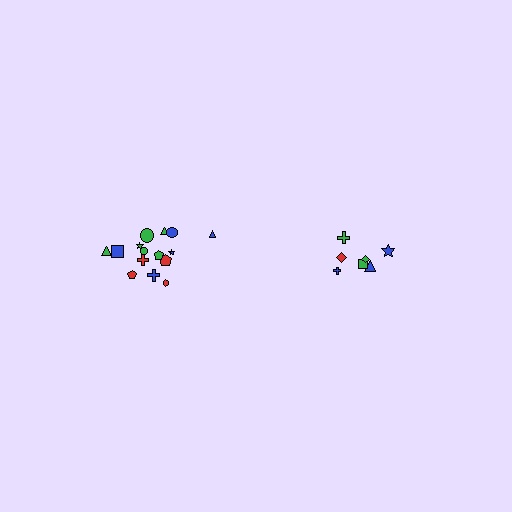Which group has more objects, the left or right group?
The left group.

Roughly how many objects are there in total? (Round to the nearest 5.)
Roughly 20 objects in total.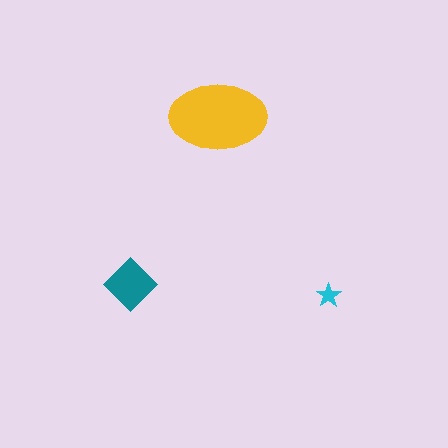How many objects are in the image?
There are 3 objects in the image.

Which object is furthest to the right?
The cyan star is rightmost.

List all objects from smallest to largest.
The cyan star, the teal diamond, the yellow ellipse.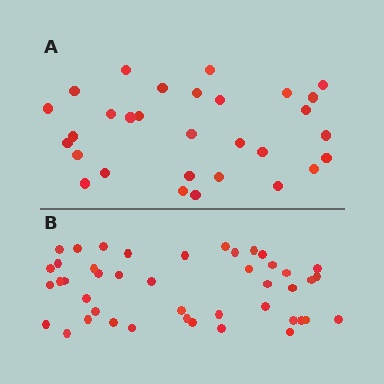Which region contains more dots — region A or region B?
Region B (the bottom region) has more dots.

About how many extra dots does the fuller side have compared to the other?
Region B has approximately 15 more dots than region A.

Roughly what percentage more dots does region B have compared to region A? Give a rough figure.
About 45% more.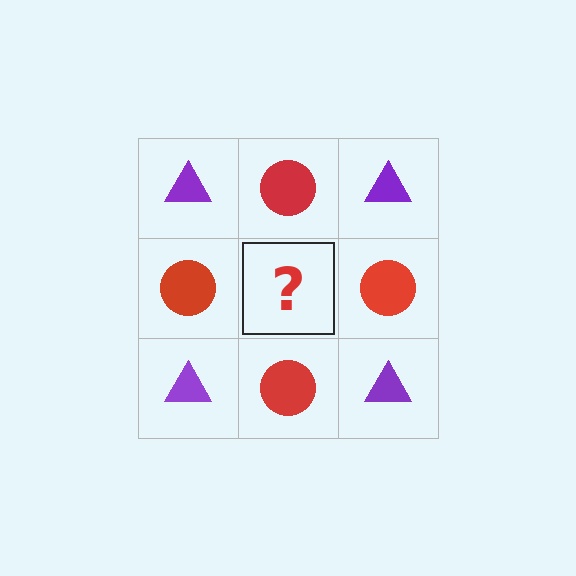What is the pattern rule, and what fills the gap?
The rule is that it alternates purple triangle and red circle in a checkerboard pattern. The gap should be filled with a purple triangle.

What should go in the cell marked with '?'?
The missing cell should contain a purple triangle.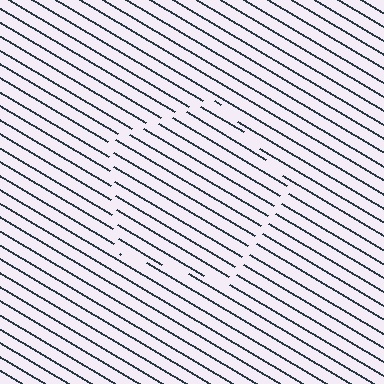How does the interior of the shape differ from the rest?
The interior of the shape contains the same grating, shifted by half a period — the contour is defined by the phase discontinuity where line-ends from the inner and outer gratings abut.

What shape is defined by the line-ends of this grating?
An illusory pentagon. The interior of the shape contains the same grating, shifted by half a period — the contour is defined by the phase discontinuity where line-ends from the inner and outer gratings abut.